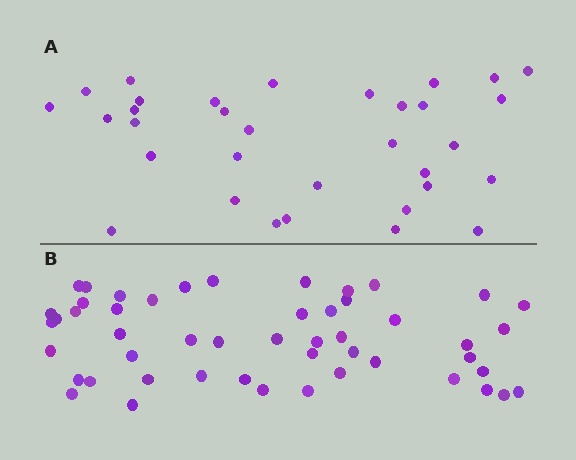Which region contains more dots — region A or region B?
Region B (the bottom region) has more dots.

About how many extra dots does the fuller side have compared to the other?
Region B has approximately 15 more dots than region A.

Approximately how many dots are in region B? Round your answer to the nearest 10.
About 50 dots.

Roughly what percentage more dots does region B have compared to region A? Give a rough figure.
About 50% more.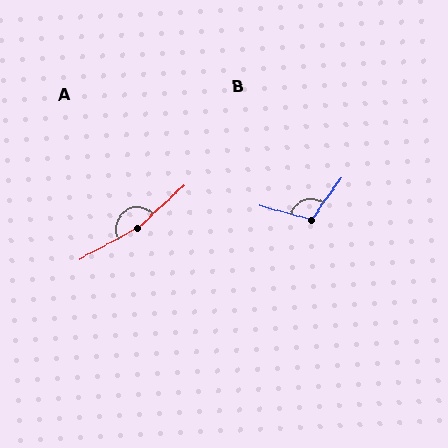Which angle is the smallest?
B, at approximately 110 degrees.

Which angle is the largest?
A, at approximately 166 degrees.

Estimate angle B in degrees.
Approximately 110 degrees.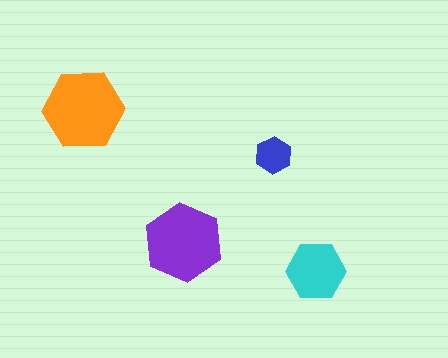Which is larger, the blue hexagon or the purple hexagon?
The purple one.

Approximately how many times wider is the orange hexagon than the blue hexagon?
About 2 times wider.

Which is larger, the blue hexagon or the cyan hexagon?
The cyan one.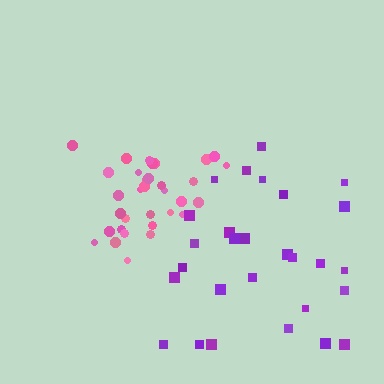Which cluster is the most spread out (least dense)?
Purple.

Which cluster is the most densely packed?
Pink.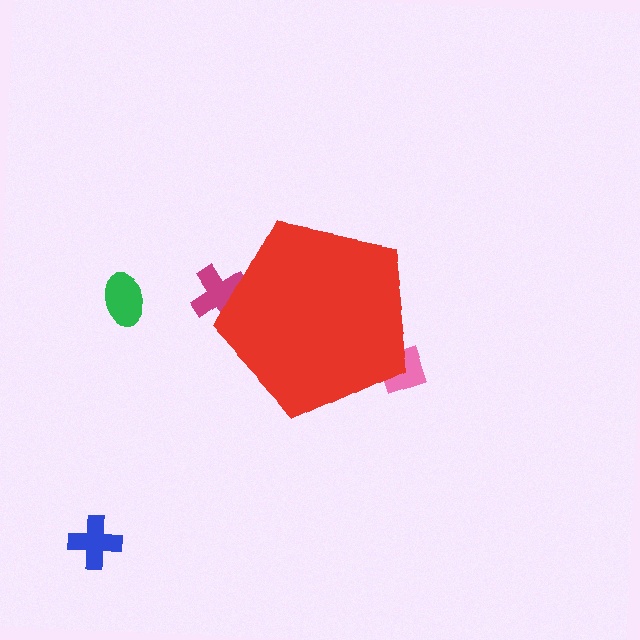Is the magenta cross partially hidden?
Yes, the magenta cross is partially hidden behind the red pentagon.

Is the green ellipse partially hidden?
No, the green ellipse is fully visible.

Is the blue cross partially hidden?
No, the blue cross is fully visible.